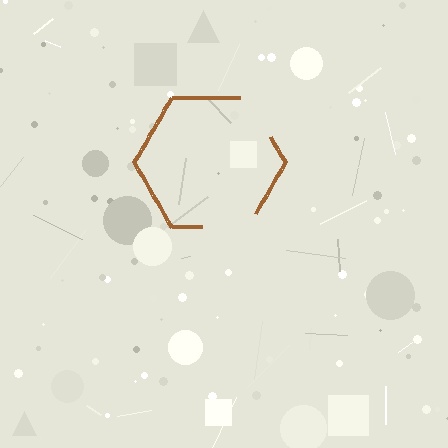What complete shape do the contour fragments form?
The contour fragments form a hexagon.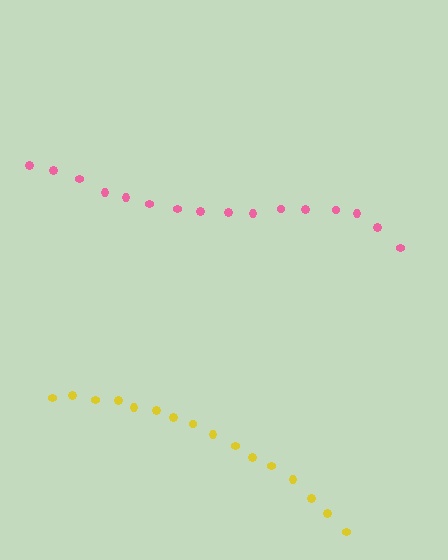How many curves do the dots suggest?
There are 2 distinct paths.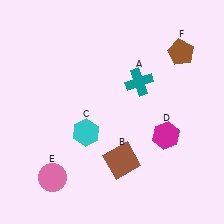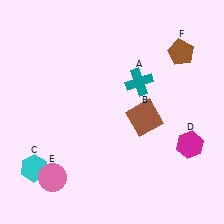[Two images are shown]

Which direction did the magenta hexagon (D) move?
The magenta hexagon (D) moved right.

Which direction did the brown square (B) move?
The brown square (B) moved up.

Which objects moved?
The objects that moved are: the brown square (B), the cyan hexagon (C), the magenta hexagon (D).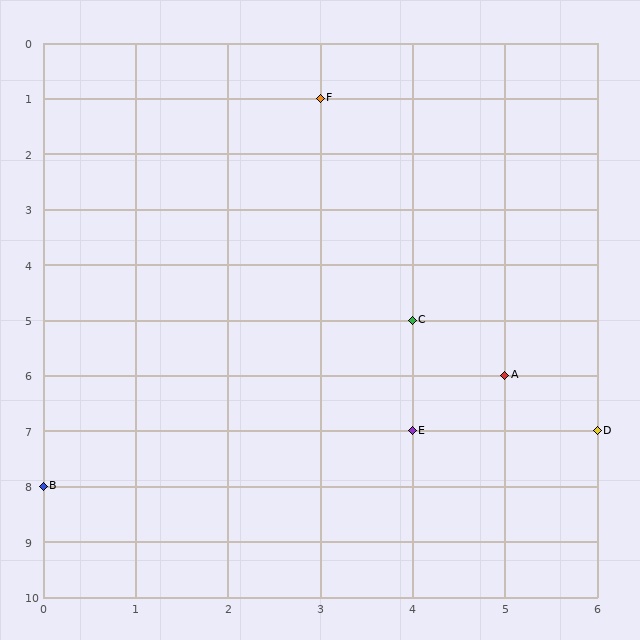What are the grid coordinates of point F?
Point F is at grid coordinates (3, 1).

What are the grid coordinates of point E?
Point E is at grid coordinates (4, 7).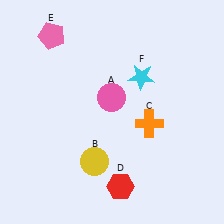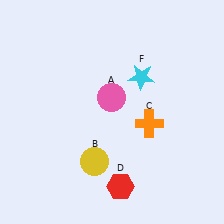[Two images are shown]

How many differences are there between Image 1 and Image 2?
There is 1 difference between the two images.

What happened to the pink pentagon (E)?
The pink pentagon (E) was removed in Image 2. It was in the top-left area of Image 1.